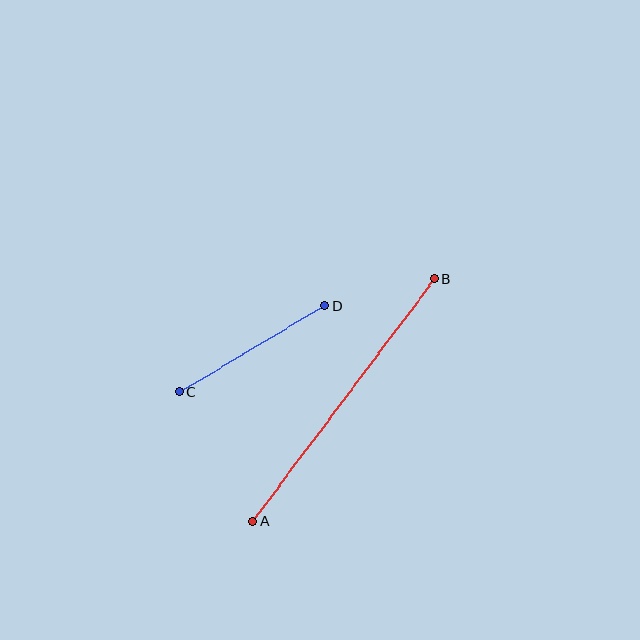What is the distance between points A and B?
The distance is approximately 303 pixels.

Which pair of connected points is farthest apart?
Points A and B are farthest apart.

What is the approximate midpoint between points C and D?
The midpoint is at approximately (252, 349) pixels.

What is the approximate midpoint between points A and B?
The midpoint is at approximately (344, 400) pixels.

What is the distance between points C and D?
The distance is approximately 169 pixels.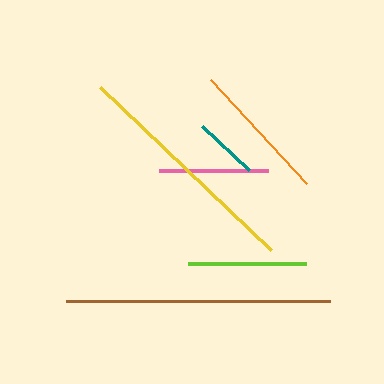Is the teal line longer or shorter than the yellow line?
The yellow line is longer than the teal line.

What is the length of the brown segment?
The brown segment is approximately 264 pixels long.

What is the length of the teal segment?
The teal segment is approximately 64 pixels long.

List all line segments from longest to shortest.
From longest to shortest: brown, yellow, orange, lime, pink, teal.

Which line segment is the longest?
The brown line is the longest at approximately 264 pixels.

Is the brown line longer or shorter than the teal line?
The brown line is longer than the teal line.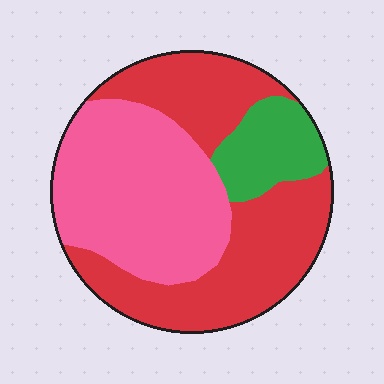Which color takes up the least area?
Green, at roughly 15%.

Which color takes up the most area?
Red, at roughly 45%.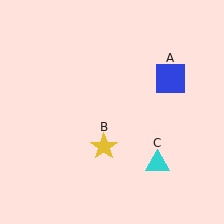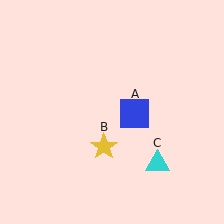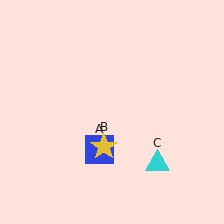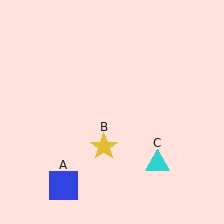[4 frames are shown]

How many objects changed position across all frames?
1 object changed position: blue square (object A).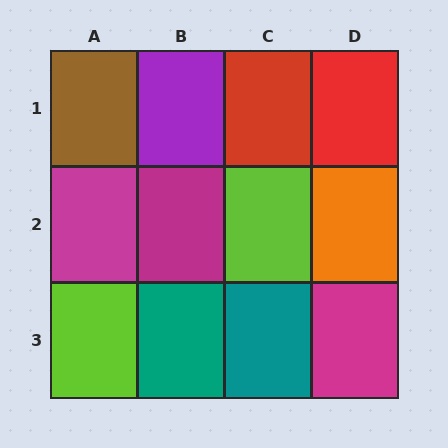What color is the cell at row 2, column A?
Magenta.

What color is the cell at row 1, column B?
Purple.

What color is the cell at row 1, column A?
Brown.